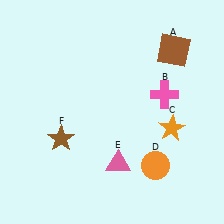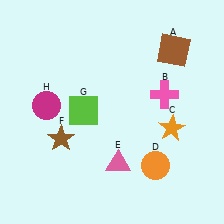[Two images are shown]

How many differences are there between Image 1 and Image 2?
There are 2 differences between the two images.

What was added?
A lime square (G), a magenta circle (H) were added in Image 2.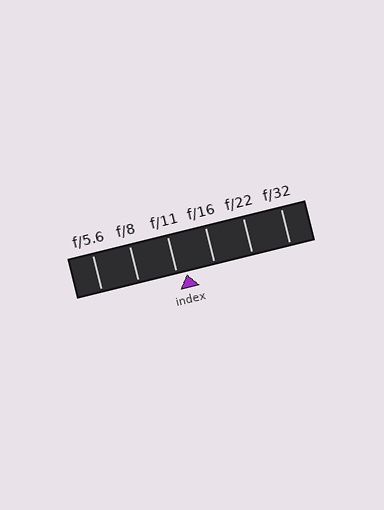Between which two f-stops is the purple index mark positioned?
The index mark is between f/11 and f/16.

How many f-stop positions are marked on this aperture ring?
There are 6 f-stop positions marked.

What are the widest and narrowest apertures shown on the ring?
The widest aperture shown is f/5.6 and the narrowest is f/32.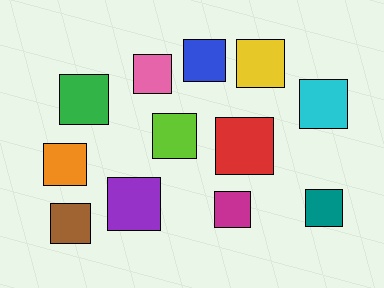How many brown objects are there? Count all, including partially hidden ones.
There is 1 brown object.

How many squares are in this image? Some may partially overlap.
There are 12 squares.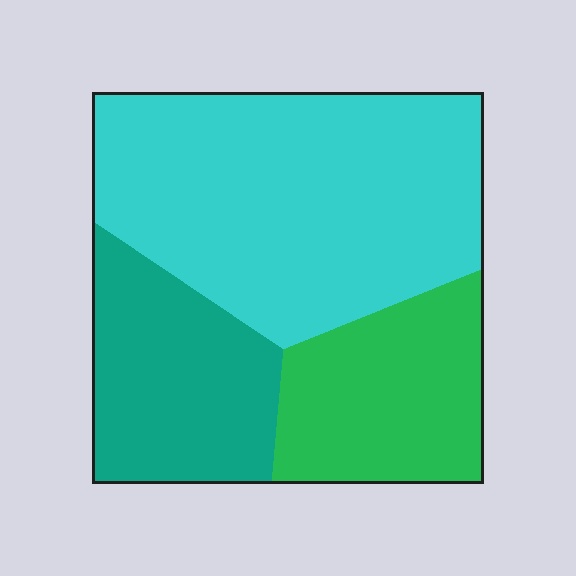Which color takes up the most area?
Cyan, at roughly 50%.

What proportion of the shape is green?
Green takes up about one quarter (1/4) of the shape.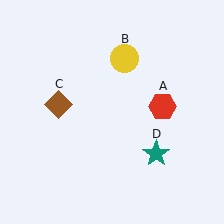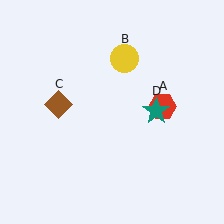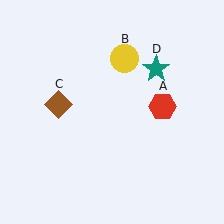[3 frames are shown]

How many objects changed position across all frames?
1 object changed position: teal star (object D).